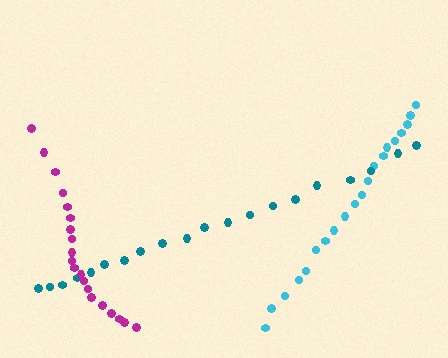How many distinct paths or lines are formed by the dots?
There are 3 distinct paths.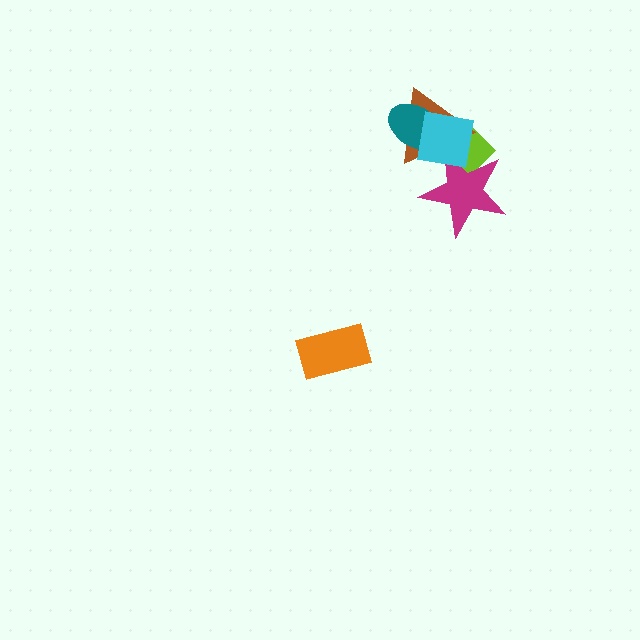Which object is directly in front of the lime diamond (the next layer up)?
The brown triangle is directly in front of the lime diamond.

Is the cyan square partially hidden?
No, no other shape covers it.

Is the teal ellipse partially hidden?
Yes, it is partially covered by another shape.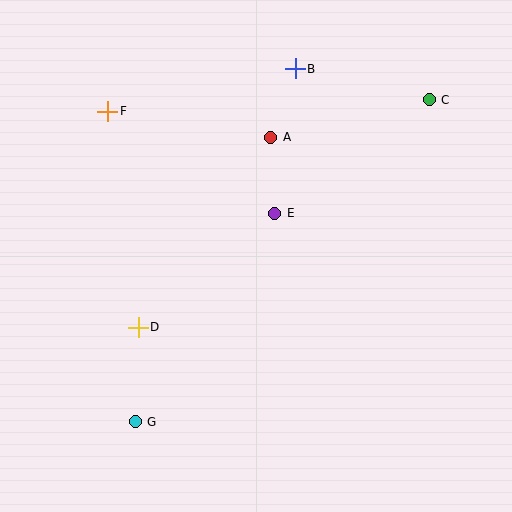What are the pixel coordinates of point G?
Point G is at (135, 422).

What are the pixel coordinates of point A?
Point A is at (271, 137).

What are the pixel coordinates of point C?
Point C is at (429, 100).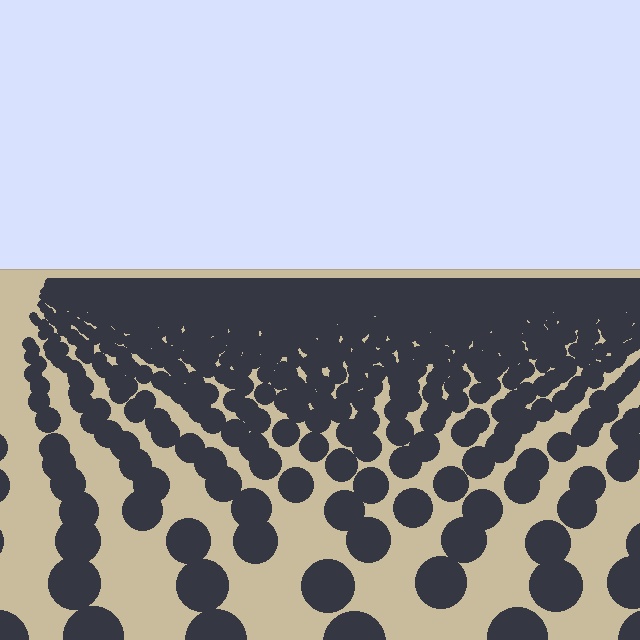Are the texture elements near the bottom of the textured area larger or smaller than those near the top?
Larger. Near the bottom, elements are closer to the viewer and appear at a bigger on-screen size.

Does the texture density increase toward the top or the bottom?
Density increases toward the top.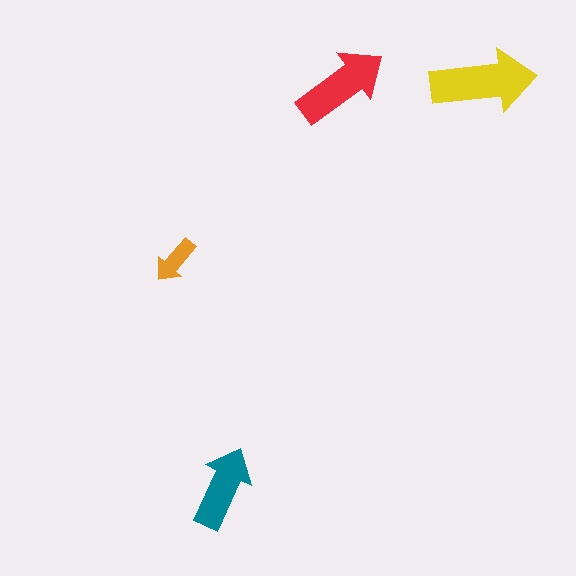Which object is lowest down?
The teal arrow is bottommost.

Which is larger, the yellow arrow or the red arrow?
The yellow one.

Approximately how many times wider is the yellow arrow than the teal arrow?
About 1.5 times wider.